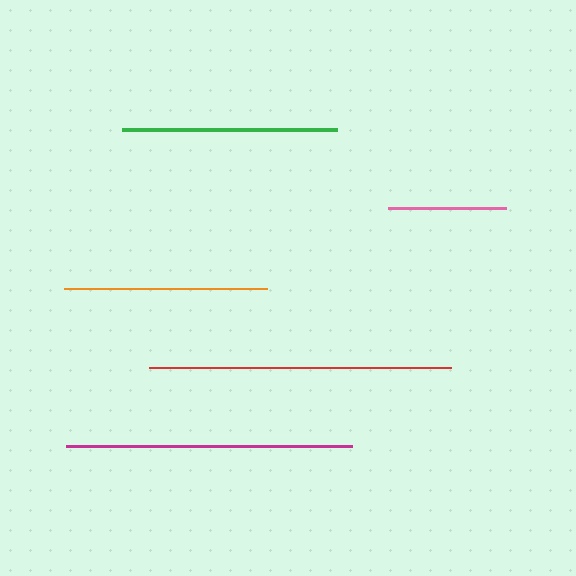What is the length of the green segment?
The green segment is approximately 216 pixels long.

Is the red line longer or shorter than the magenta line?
The red line is longer than the magenta line.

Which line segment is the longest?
The red line is the longest at approximately 303 pixels.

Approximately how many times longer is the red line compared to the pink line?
The red line is approximately 2.6 times the length of the pink line.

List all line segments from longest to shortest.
From longest to shortest: red, magenta, green, orange, pink.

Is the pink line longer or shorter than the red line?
The red line is longer than the pink line.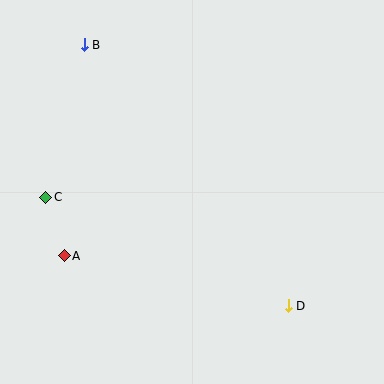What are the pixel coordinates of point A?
Point A is at (64, 256).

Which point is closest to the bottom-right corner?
Point D is closest to the bottom-right corner.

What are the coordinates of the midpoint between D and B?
The midpoint between D and B is at (186, 175).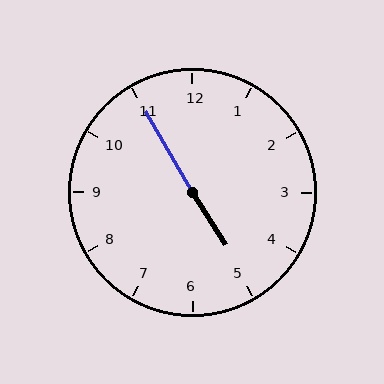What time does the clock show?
4:55.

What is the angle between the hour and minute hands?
Approximately 178 degrees.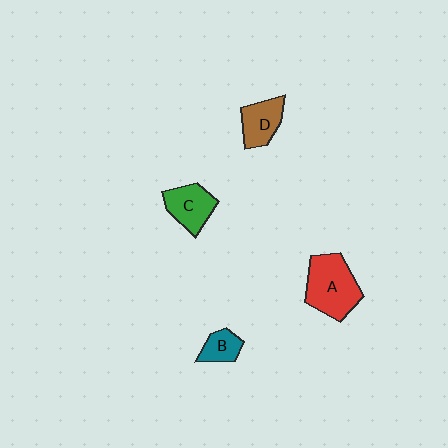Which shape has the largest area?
Shape A (red).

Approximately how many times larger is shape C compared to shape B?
Approximately 1.6 times.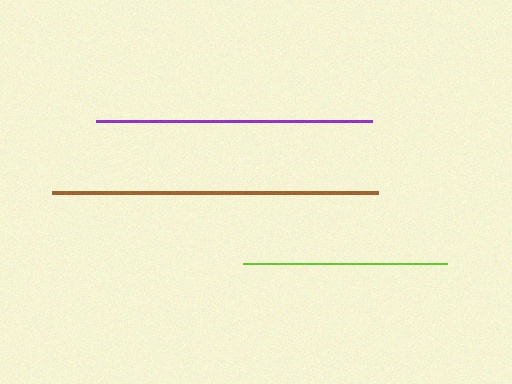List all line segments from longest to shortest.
From longest to shortest: brown, purple, lime.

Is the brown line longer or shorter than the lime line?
The brown line is longer than the lime line.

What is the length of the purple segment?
The purple segment is approximately 276 pixels long.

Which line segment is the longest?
The brown line is the longest at approximately 326 pixels.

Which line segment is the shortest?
The lime line is the shortest at approximately 203 pixels.